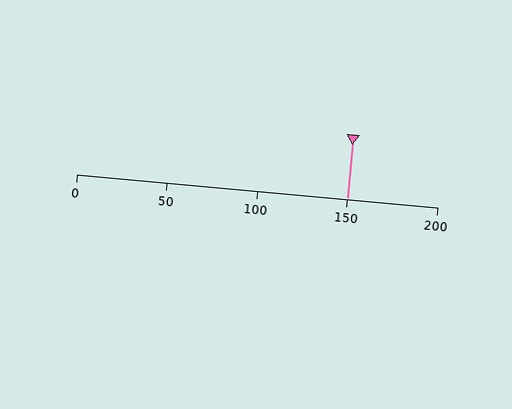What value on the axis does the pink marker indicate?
The marker indicates approximately 150.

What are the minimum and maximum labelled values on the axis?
The axis runs from 0 to 200.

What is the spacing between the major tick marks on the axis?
The major ticks are spaced 50 apart.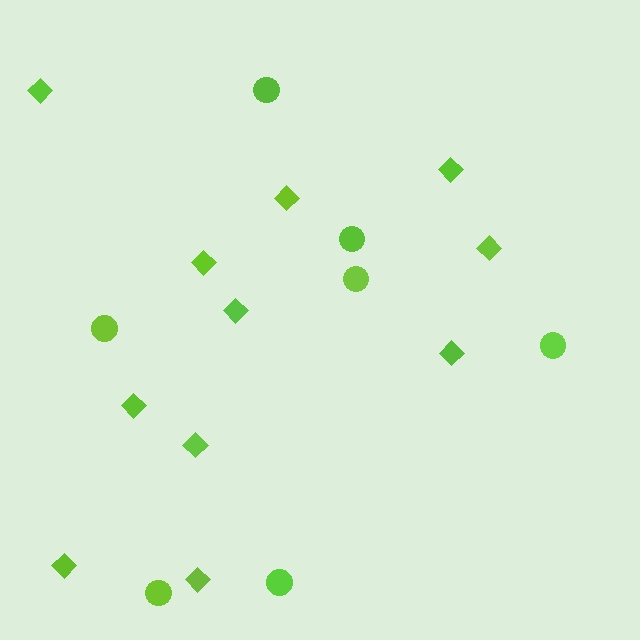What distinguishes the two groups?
There are 2 groups: one group of diamonds (11) and one group of circles (7).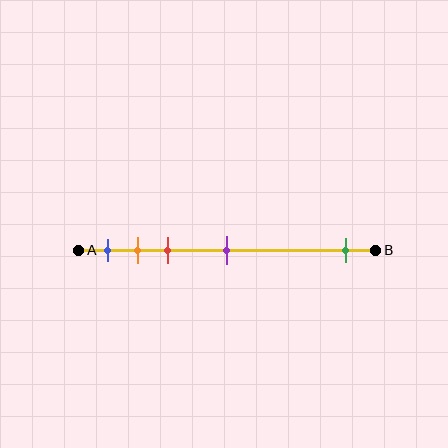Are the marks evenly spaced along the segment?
No, the marks are not evenly spaced.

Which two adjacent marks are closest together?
The orange and red marks are the closest adjacent pair.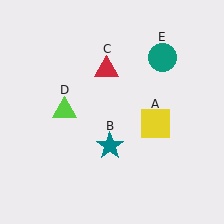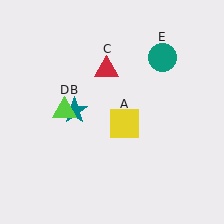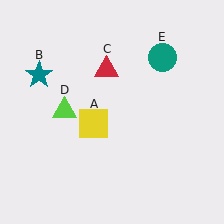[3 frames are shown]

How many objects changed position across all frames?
2 objects changed position: yellow square (object A), teal star (object B).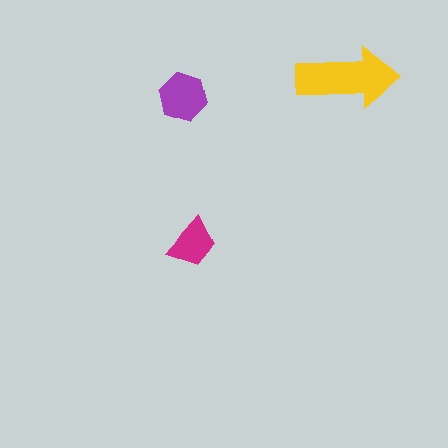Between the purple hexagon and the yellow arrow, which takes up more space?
The yellow arrow.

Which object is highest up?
The yellow arrow is topmost.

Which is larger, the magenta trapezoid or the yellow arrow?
The yellow arrow.